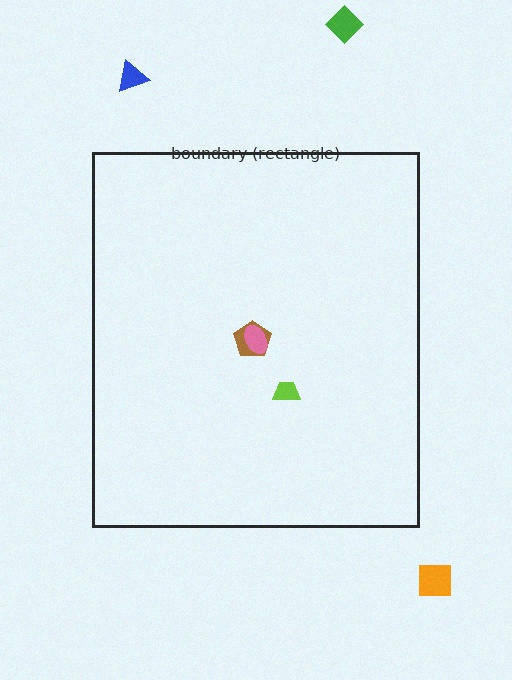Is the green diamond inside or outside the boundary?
Outside.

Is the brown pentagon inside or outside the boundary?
Inside.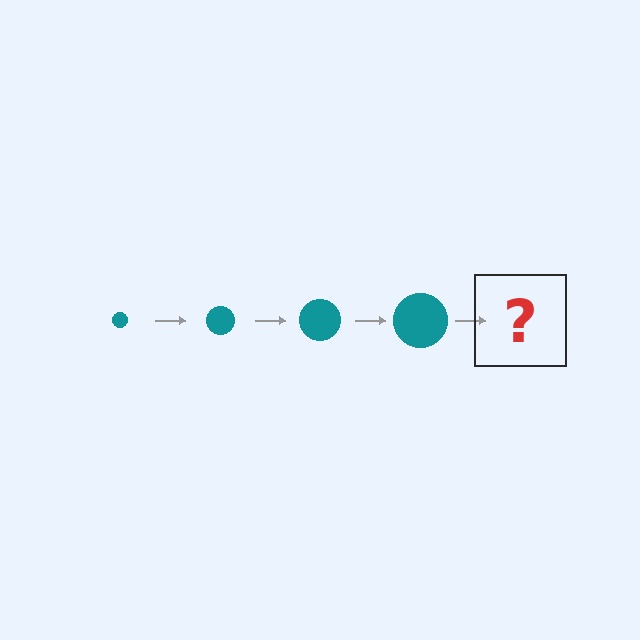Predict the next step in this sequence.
The next step is a teal circle, larger than the previous one.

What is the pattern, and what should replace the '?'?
The pattern is that the circle gets progressively larger each step. The '?' should be a teal circle, larger than the previous one.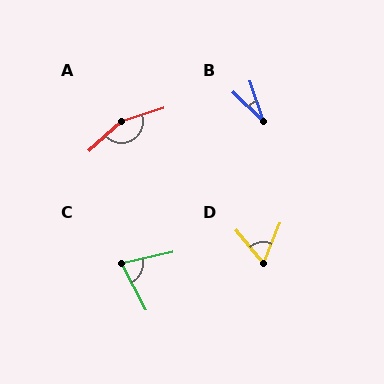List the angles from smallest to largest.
B (28°), D (61°), C (74°), A (156°).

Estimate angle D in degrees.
Approximately 61 degrees.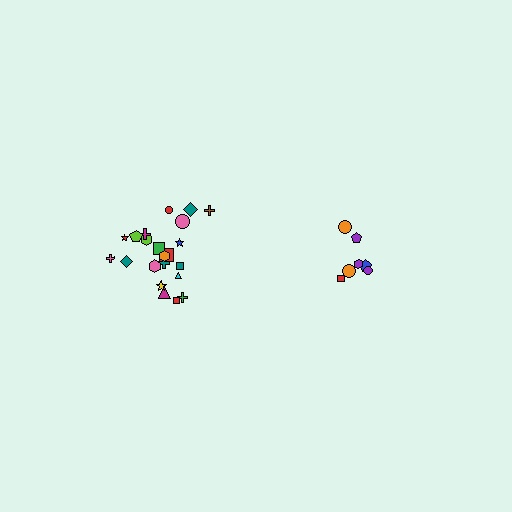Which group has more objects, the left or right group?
The left group.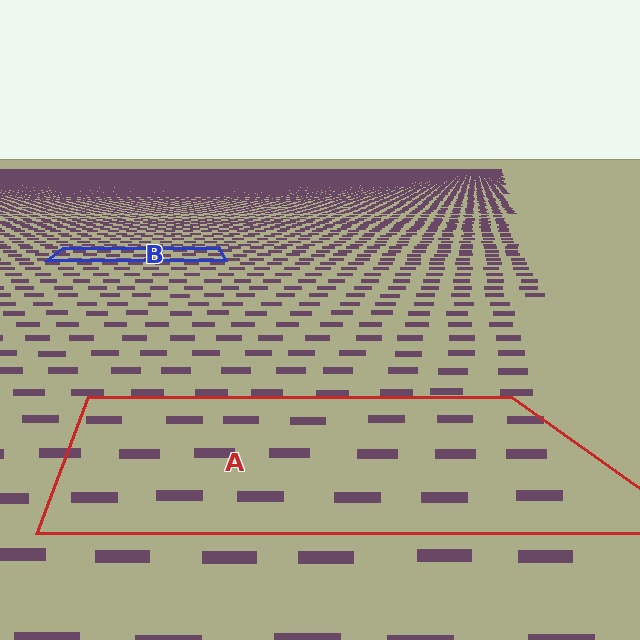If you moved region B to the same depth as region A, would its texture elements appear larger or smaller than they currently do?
They would appear larger. At a closer depth, the same texture elements are projected at a bigger on-screen size.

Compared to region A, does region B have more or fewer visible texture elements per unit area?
Region B has more texture elements per unit area — they are packed more densely because it is farther away.